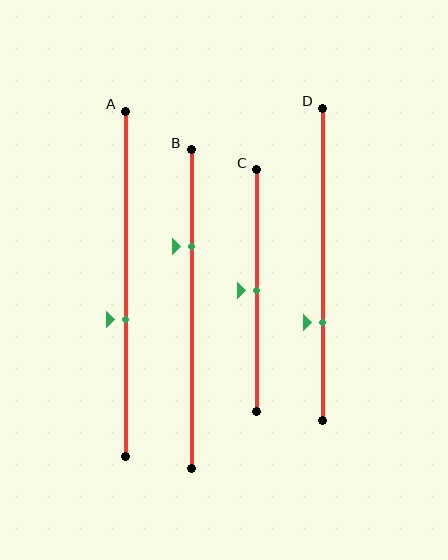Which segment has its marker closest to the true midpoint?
Segment C has its marker closest to the true midpoint.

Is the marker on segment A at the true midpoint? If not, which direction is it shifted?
No, the marker on segment A is shifted downward by about 10% of the segment length.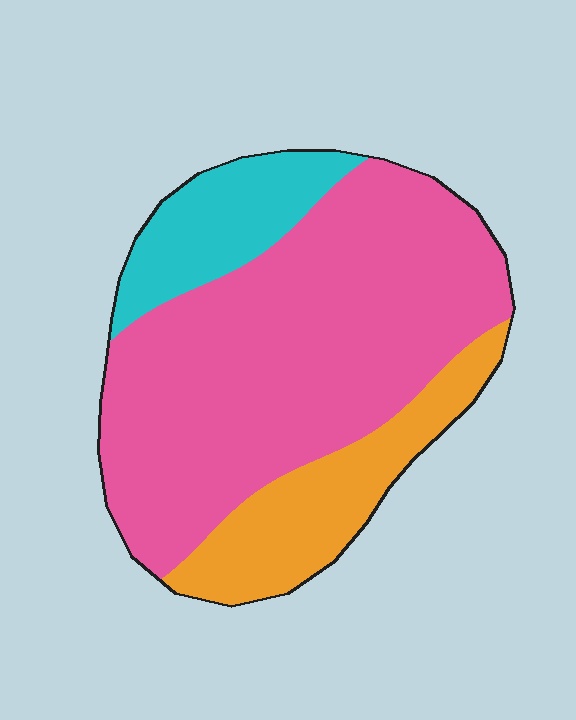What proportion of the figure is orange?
Orange takes up about one fifth (1/5) of the figure.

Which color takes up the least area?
Cyan, at roughly 15%.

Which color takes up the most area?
Pink, at roughly 65%.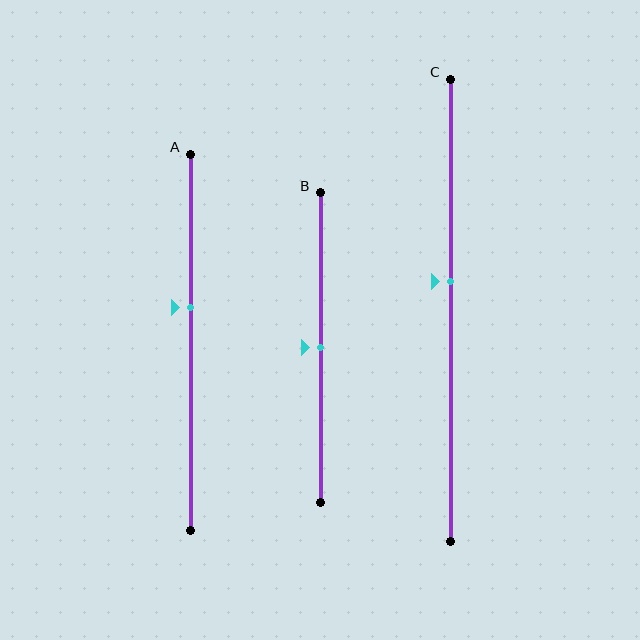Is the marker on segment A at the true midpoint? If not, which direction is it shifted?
No, the marker on segment A is shifted upward by about 9% of the segment length.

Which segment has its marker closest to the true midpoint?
Segment B has its marker closest to the true midpoint.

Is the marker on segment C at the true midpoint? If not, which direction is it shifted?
No, the marker on segment C is shifted upward by about 6% of the segment length.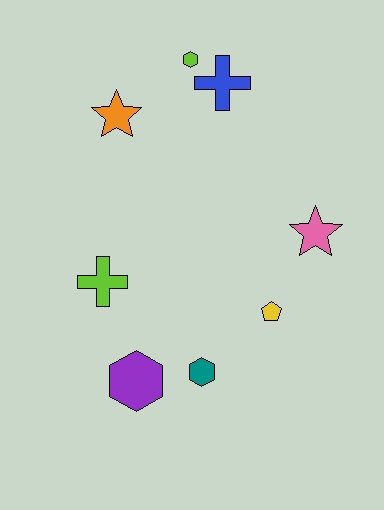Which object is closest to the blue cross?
The lime hexagon is closest to the blue cross.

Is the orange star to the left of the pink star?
Yes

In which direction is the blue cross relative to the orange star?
The blue cross is to the right of the orange star.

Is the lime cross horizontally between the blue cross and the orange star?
No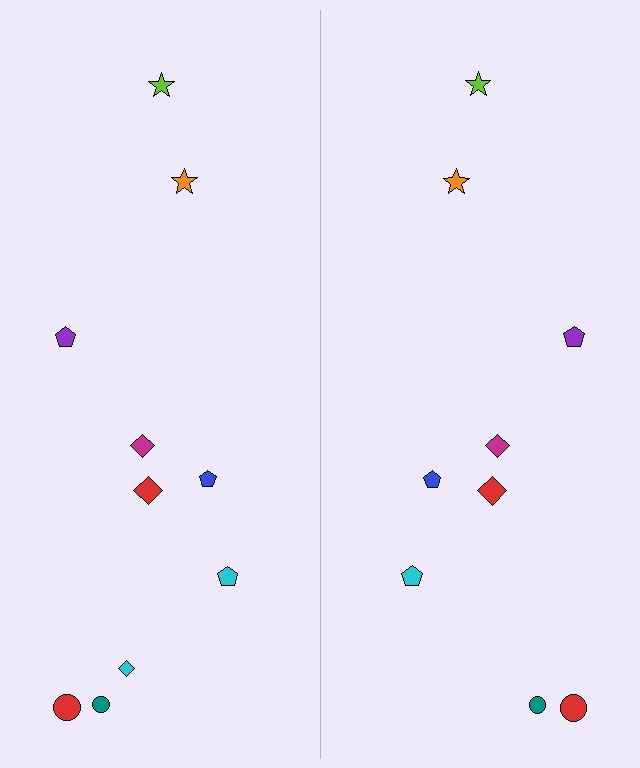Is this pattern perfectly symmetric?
No, the pattern is not perfectly symmetric. A cyan diamond is missing from the right side.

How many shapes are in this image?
There are 19 shapes in this image.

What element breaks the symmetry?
A cyan diamond is missing from the right side.